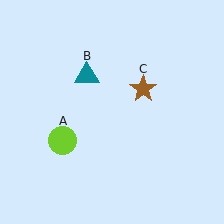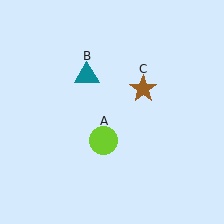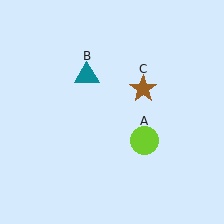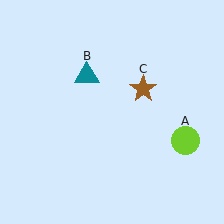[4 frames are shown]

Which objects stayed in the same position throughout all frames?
Teal triangle (object B) and brown star (object C) remained stationary.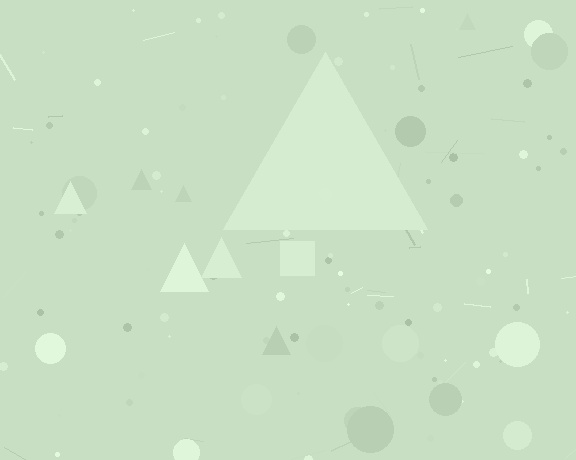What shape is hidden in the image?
A triangle is hidden in the image.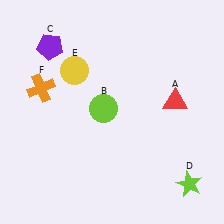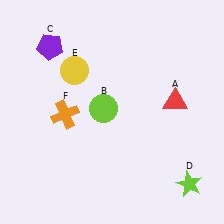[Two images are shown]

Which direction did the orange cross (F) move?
The orange cross (F) moved down.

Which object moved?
The orange cross (F) moved down.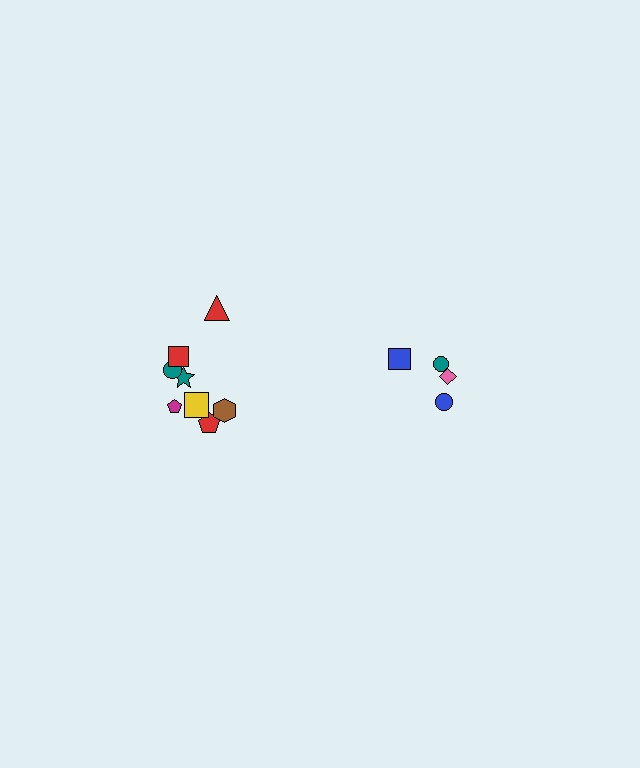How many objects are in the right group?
There are 4 objects.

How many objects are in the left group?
There are 8 objects.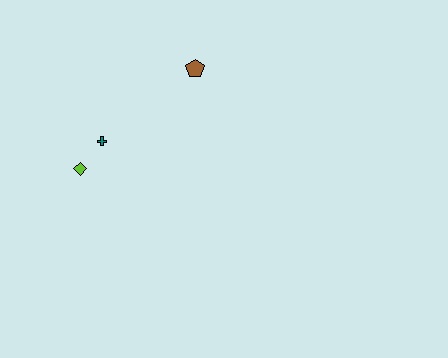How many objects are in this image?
There are 3 objects.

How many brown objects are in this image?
There is 1 brown object.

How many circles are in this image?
There are no circles.